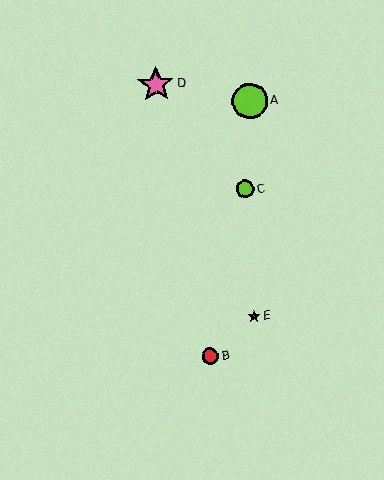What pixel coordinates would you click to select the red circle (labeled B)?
Click at (210, 357) to select the red circle B.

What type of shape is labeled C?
Shape C is a lime circle.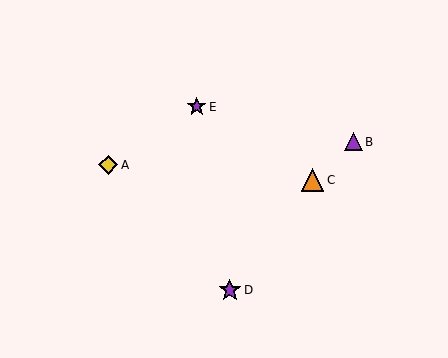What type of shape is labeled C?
Shape C is an orange triangle.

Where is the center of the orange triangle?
The center of the orange triangle is at (313, 180).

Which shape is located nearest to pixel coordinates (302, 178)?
The orange triangle (labeled C) at (313, 180) is nearest to that location.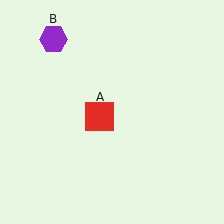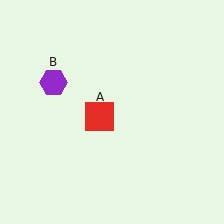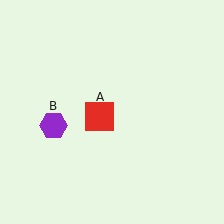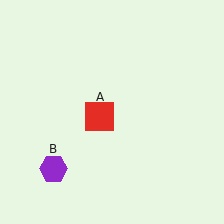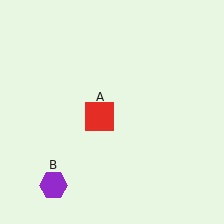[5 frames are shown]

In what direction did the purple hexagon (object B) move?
The purple hexagon (object B) moved down.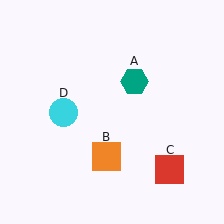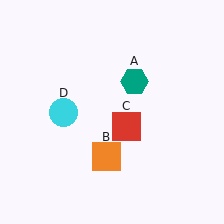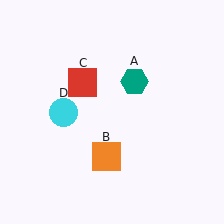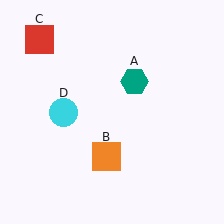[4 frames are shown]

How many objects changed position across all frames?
1 object changed position: red square (object C).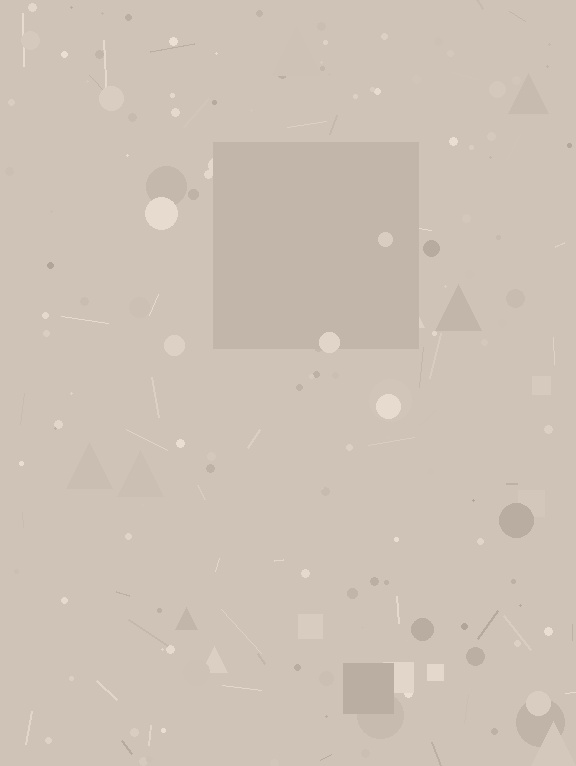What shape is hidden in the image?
A square is hidden in the image.